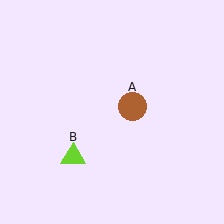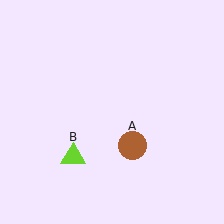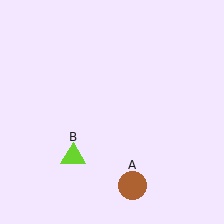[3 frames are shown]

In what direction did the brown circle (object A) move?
The brown circle (object A) moved down.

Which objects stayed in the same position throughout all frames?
Lime triangle (object B) remained stationary.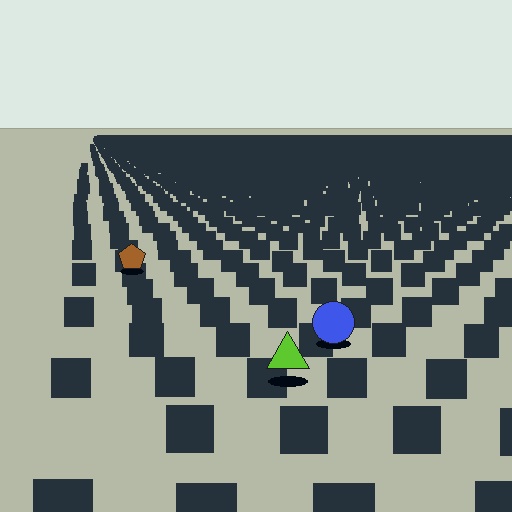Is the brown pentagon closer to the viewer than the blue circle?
No. The blue circle is closer — you can tell from the texture gradient: the ground texture is coarser near it.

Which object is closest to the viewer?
The lime triangle is closest. The texture marks near it are larger and more spread out.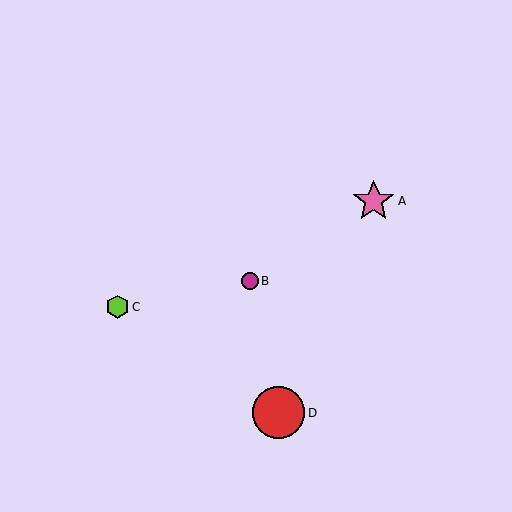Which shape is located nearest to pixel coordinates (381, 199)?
The pink star (labeled A) at (374, 201) is nearest to that location.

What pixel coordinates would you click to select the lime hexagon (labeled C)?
Click at (118, 307) to select the lime hexagon C.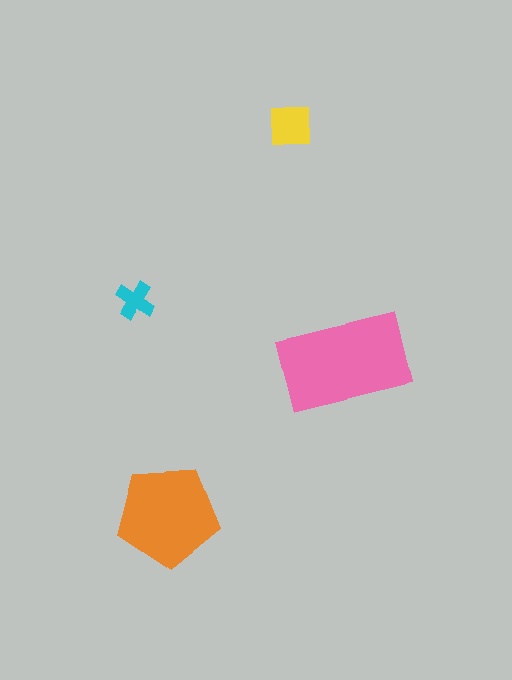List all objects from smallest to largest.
The cyan cross, the yellow square, the orange pentagon, the pink rectangle.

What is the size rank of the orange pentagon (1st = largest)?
2nd.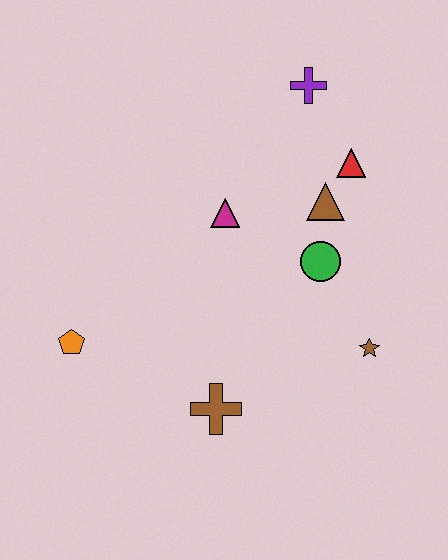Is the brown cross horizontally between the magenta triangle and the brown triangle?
No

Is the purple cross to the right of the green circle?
No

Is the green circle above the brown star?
Yes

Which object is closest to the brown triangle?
The red triangle is closest to the brown triangle.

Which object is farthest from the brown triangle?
The orange pentagon is farthest from the brown triangle.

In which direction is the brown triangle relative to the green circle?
The brown triangle is above the green circle.